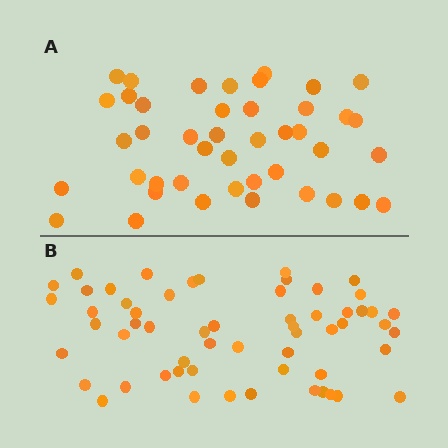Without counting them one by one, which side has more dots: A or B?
Region B (the bottom region) has more dots.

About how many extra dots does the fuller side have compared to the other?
Region B has approximately 15 more dots than region A.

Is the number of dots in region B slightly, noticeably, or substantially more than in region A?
Region B has noticeably more, but not dramatically so. The ratio is roughly 1.3 to 1.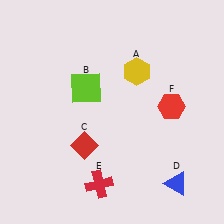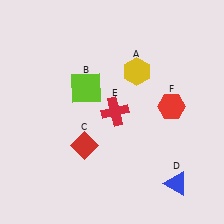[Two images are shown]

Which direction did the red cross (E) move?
The red cross (E) moved up.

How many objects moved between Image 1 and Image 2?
1 object moved between the two images.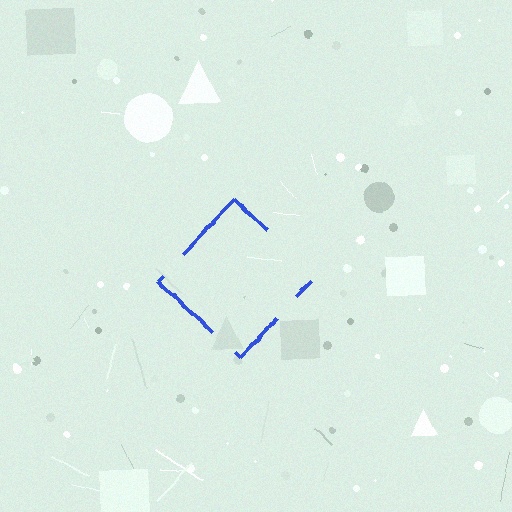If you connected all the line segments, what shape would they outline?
They would outline a diamond.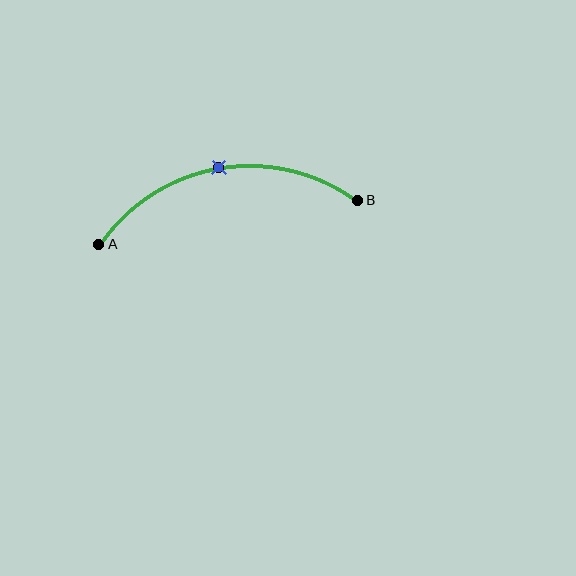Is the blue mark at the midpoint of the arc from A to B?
Yes. The blue mark lies on the arc at equal arc-length from both A and B — it is the arc midpoint.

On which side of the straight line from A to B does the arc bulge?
The arc bulges above the straight line connecting A and B.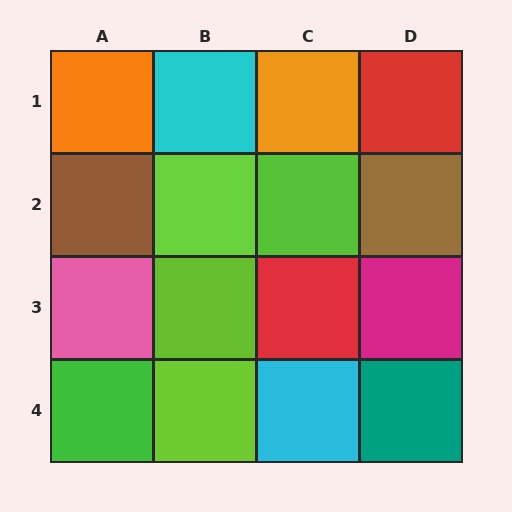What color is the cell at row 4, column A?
Green.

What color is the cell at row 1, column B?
Cyan.